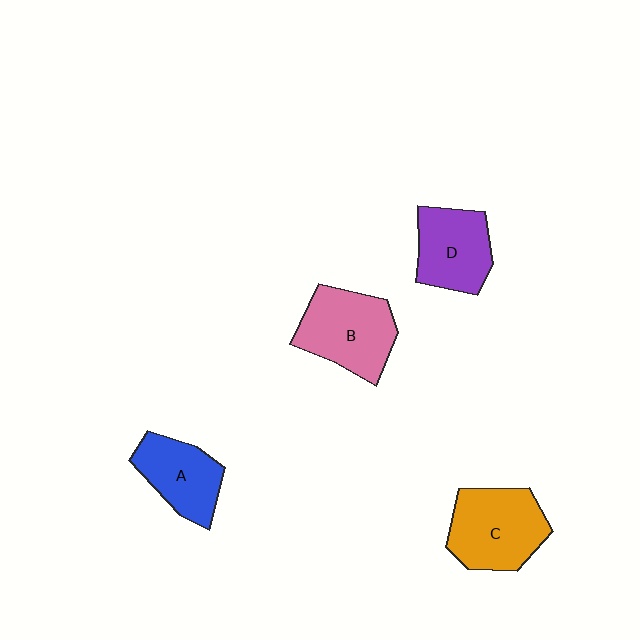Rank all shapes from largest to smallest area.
From largest to smallest: C (orange), B (pink), D (purple), A (blue).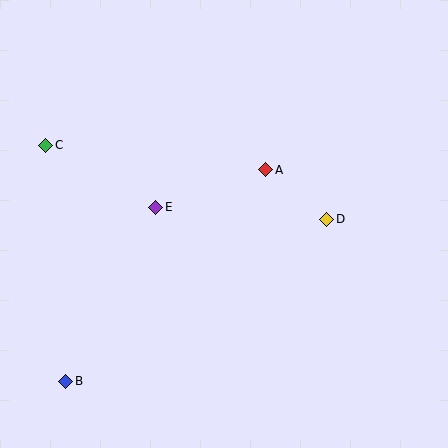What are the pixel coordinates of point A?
Point A is at (266, 170).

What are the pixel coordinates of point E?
Point E is at (156, 207).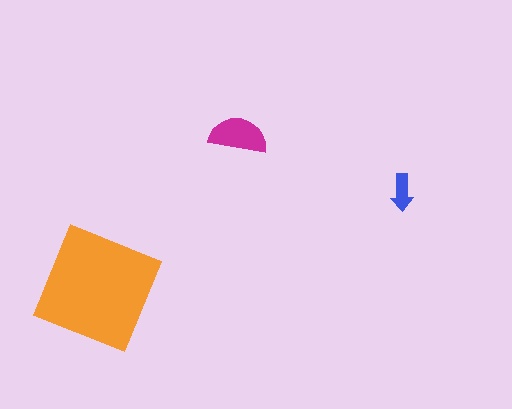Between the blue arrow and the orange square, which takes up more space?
The orange square.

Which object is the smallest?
The blue arrow.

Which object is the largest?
The orange square.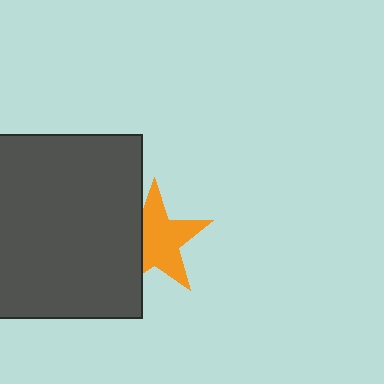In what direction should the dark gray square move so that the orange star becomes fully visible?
The dark gray square should move left. That is the shortest direction to clear the overlap and leave the orange star fully visible.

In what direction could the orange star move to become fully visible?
The orange star could move right. That would shift it out from behind the dark gray square entirely.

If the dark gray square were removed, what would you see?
You would see the complete orange star.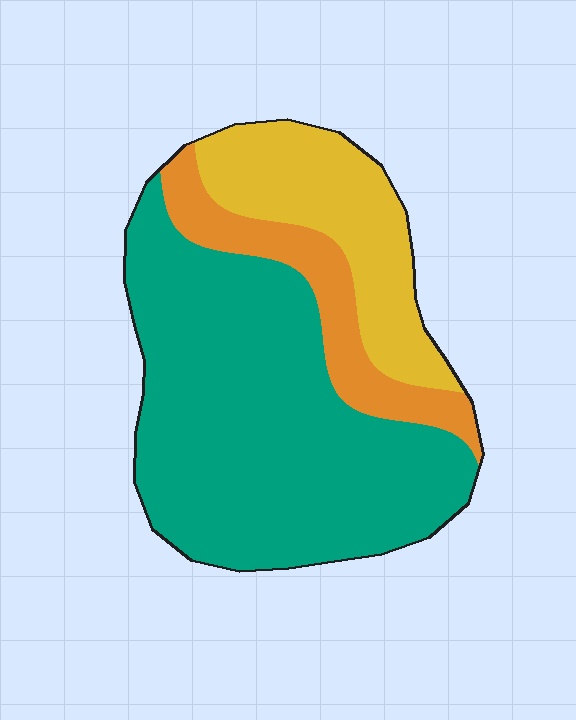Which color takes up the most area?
Teal, at roughly 60%.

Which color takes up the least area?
Orange, at roughly 15%.